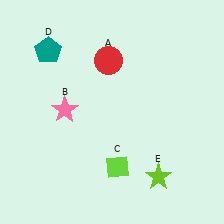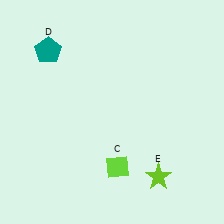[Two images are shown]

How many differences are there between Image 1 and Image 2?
There are 2 differences between the two images.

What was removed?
The pink star (B), the red circle (A) were removed in Image 2.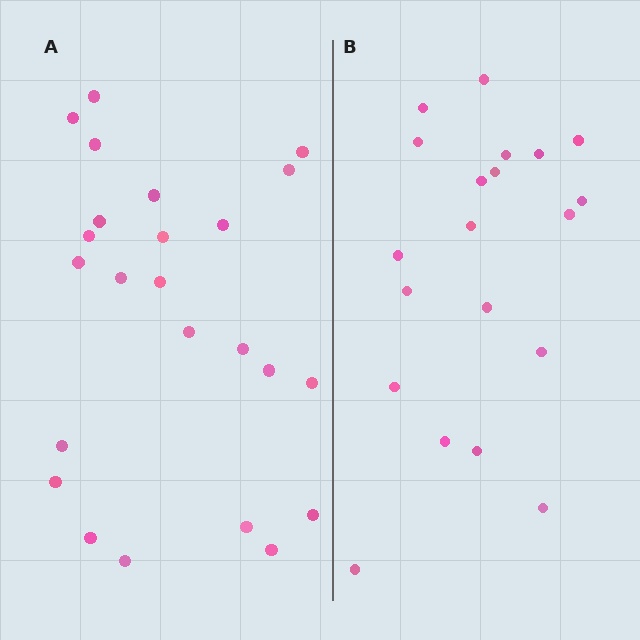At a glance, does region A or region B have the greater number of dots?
Region A (the left region) has more dots.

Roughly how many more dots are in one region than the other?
Region A has about 4 more dots than region B.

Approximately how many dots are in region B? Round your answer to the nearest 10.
About 20 dots.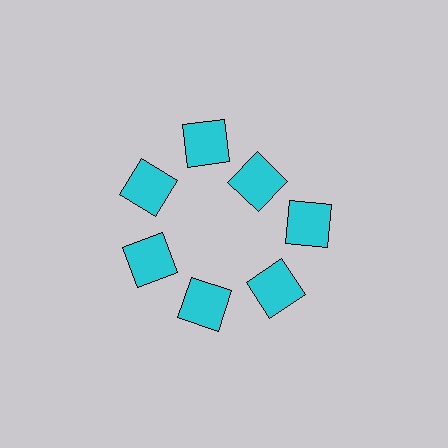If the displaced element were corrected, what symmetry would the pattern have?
It would have 7-fold rotational symmetry — the pattern would map onto itself every 51 degrees.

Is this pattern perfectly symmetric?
No. The 7 cyan squares are arranged in a ring, but one element near the 1 o'clock position is pulled inward toward the center, breaking the 7-fold rotational symmetry.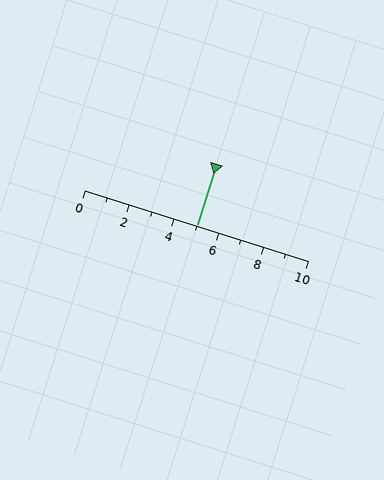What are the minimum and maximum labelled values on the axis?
The axis runs from 0 to 10.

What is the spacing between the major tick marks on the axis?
The major ticks are spaced 2 apart.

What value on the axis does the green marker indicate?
The marker indicates approximately 5.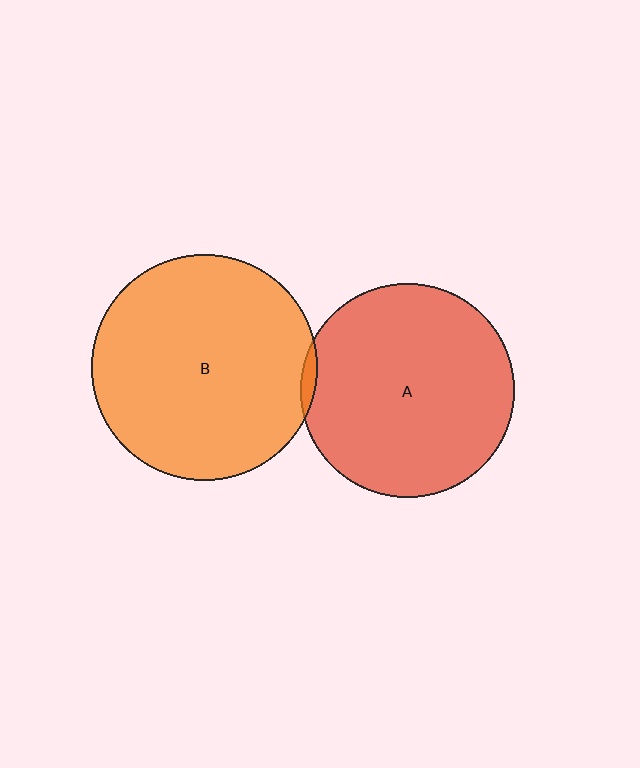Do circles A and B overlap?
Yes.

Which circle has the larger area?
Circle B (orange).